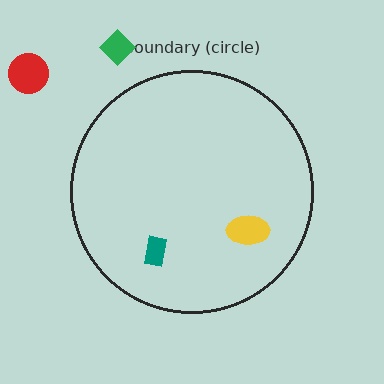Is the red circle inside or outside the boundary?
Outside.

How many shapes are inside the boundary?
2 inside, 2 outside.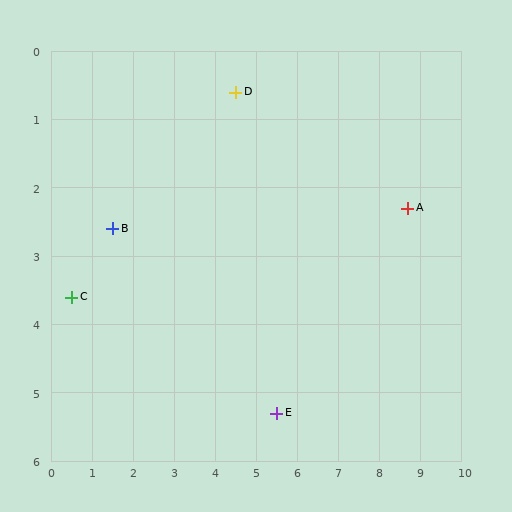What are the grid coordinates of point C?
Point C is at approximately (0.5, 3.6).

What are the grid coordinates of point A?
Point A is at approximately (8.7, 2.3).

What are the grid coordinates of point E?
Point E is at approximately (5.5, 5.3).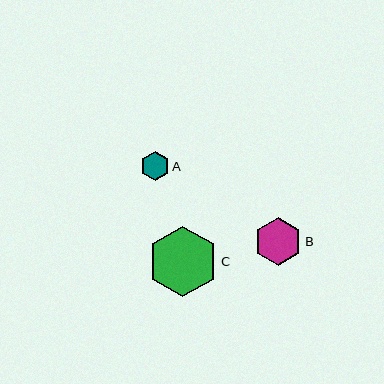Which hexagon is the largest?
Hexagon C is the largest with a size of approximately 71 pixels.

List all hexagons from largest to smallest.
From largest to smallest: C, B, A.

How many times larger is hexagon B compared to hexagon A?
Hexagon B is approximately 1.7 times the size of hexagon A.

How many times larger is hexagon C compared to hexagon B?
Hexagon C is approximately 1.5 times the size of hexagon B.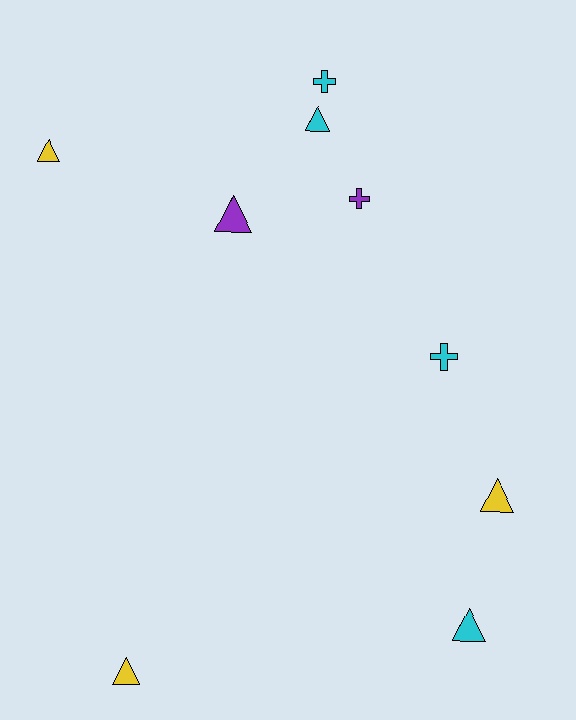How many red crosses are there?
There are no red crosses.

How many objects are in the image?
There are 9 objects.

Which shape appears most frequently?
Triangle, with 6 objects.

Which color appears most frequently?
Cyan, with 4 objects.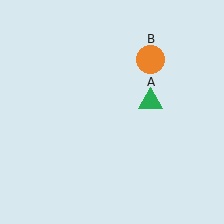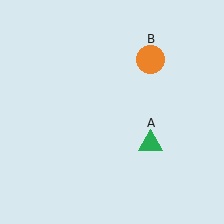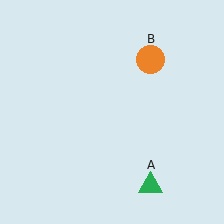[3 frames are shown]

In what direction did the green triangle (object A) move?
The green triangle (object A) moved down.